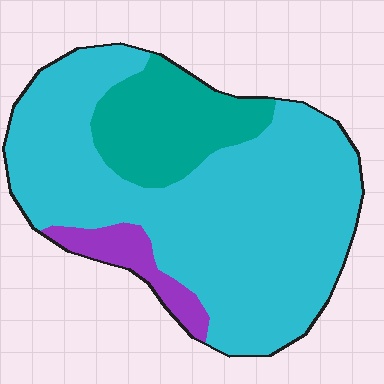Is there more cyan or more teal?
Cyan.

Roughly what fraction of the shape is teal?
Teal covers about 20% of the shape.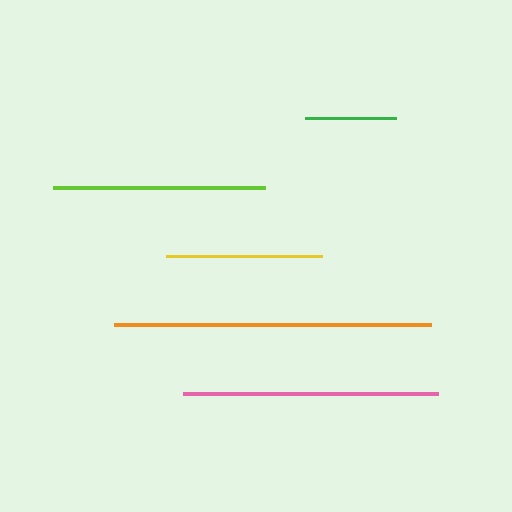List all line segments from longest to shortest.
From longest to shortest: orange, pink, lime, yellow, green.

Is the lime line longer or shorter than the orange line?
The orange line is longer than the lime line.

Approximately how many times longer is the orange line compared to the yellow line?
The orange line is approximately 2.0 times the length of the yellow line.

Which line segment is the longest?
The orange line is the longest at approximately 317 pixels.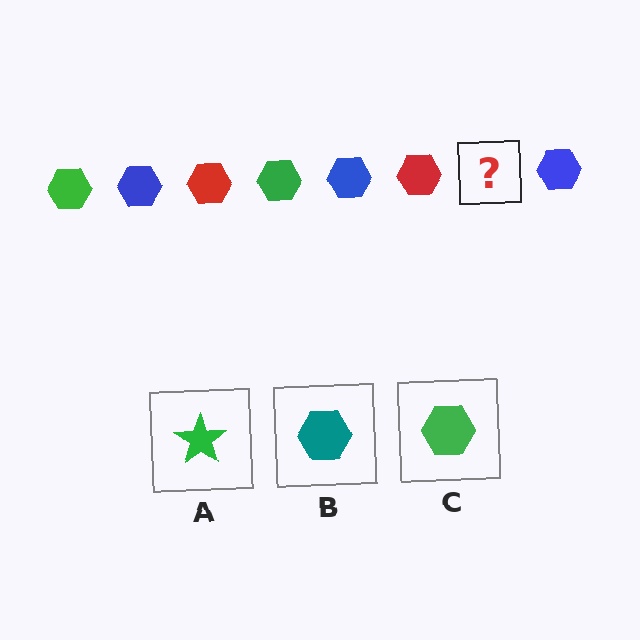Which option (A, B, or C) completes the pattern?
C.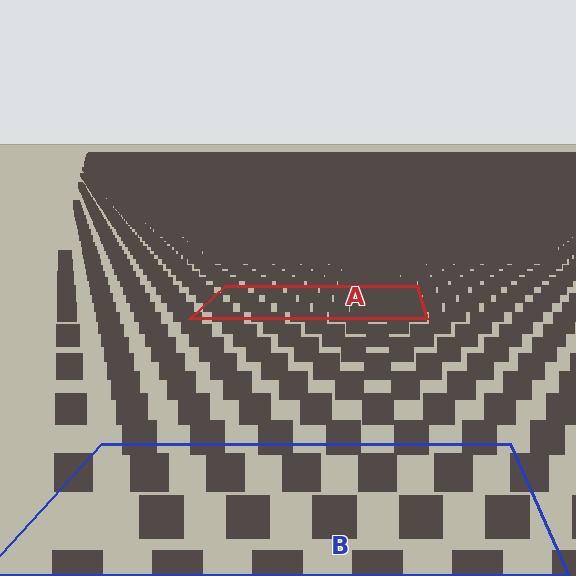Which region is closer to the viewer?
Region B is closer. The texture elements there are larger and more spread out.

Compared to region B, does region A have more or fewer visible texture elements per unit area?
Region A has more texture elements per unit area — they are packed more densely because it is farther away.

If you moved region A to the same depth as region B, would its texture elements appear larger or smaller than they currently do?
They would appear larger. At a closer depth, the same texture elements are projected at a bigger on-screen size.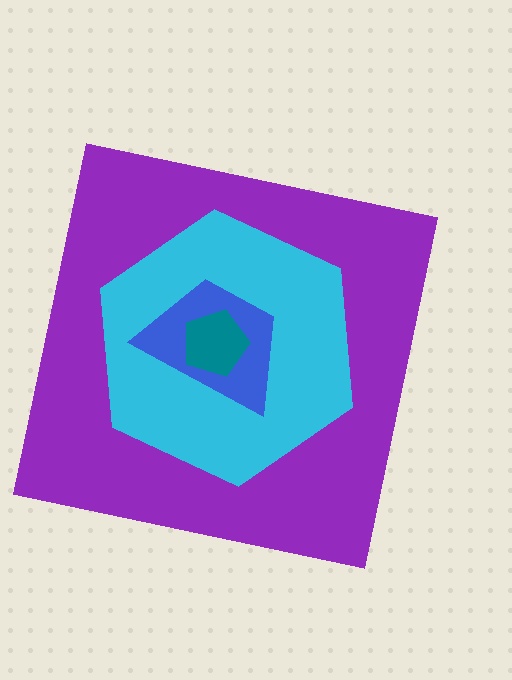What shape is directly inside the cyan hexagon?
The blue trapezoid.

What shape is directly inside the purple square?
The cyan hexagon.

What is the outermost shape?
The purple square.